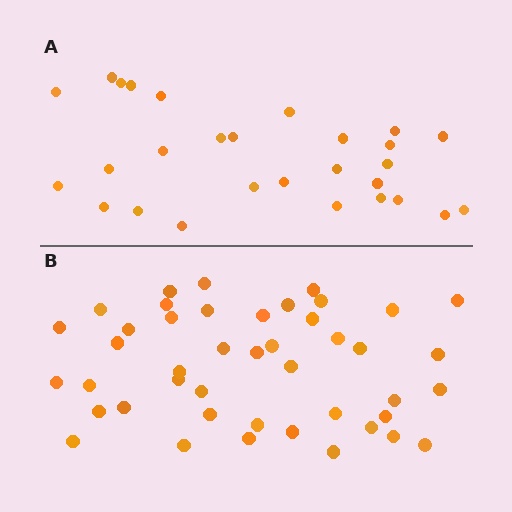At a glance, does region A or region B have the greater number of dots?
Region B (the bottom region) has more dots.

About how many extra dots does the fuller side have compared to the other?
Region B has approximately 15 more dots than region A.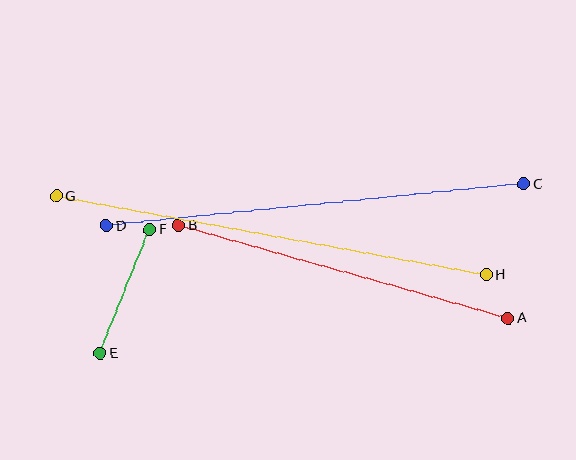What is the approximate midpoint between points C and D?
The midpoint is at approximately (315, 205) pixels.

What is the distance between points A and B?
The distance is approximately 343 pixels.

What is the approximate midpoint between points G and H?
The midpoint is at approximately (271, 236) pixels.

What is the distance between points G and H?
The distance is approximately 437 pixels.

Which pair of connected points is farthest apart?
Points G and H are farthest apart.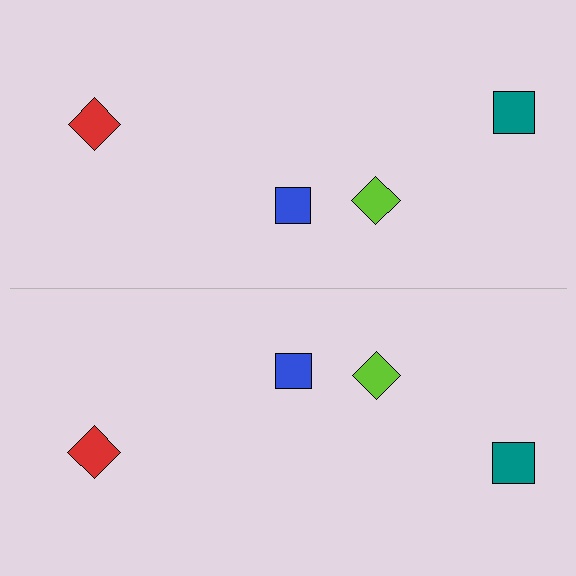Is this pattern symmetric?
Yes, this pattern has bilateral (reflection) symmetry.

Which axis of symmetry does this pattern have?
The pattern has a horizontal axis of symmetry running through the center of the image.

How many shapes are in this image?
There are 8 shapes in this image.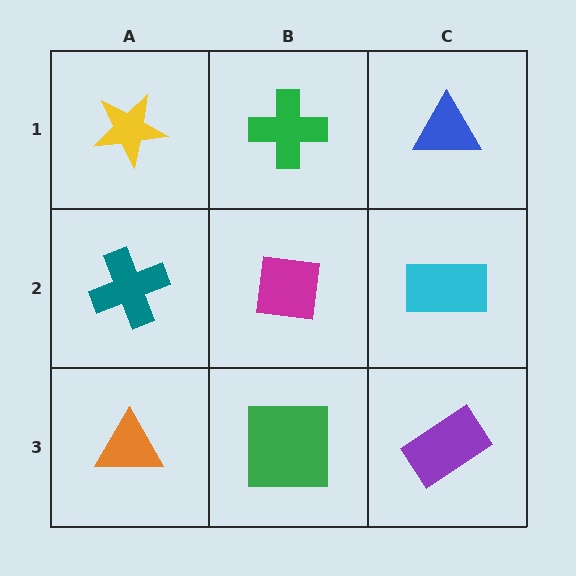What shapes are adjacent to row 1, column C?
A cyan rectangle (row 2, column C), a green cross (row 1, column B).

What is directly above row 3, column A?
A teal cross.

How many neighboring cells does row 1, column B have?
3.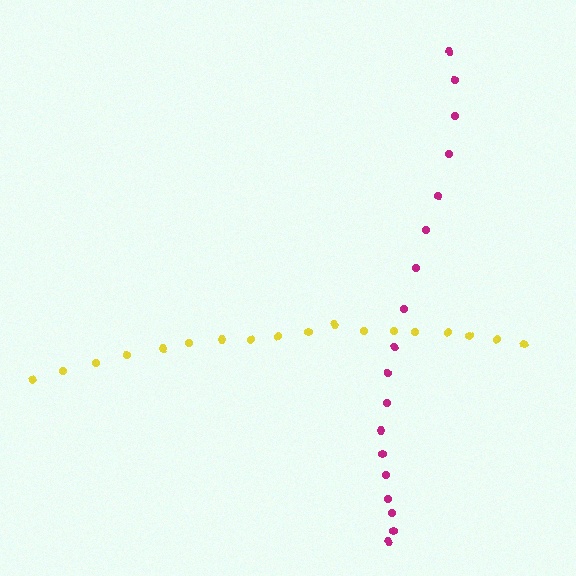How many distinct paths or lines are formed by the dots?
There are 2 distinct paths.